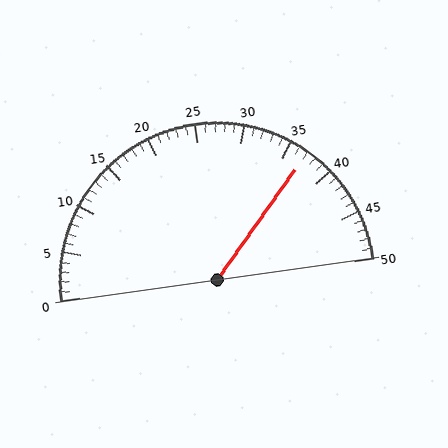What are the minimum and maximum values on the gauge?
The gauge ranges from 0 to 50.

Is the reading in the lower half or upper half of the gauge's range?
The reading is in the upper half of the range (0 to 50).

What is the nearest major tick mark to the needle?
The nearest major tick mark is 35.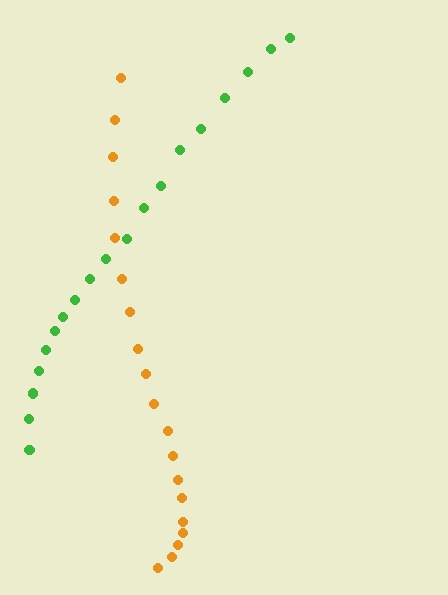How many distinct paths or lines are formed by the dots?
There are 2 distinct paths.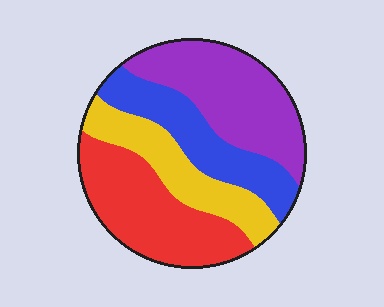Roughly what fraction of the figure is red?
Red covers about 30% of the figure.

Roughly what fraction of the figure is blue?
Blue takes up less than a quarter of the figure.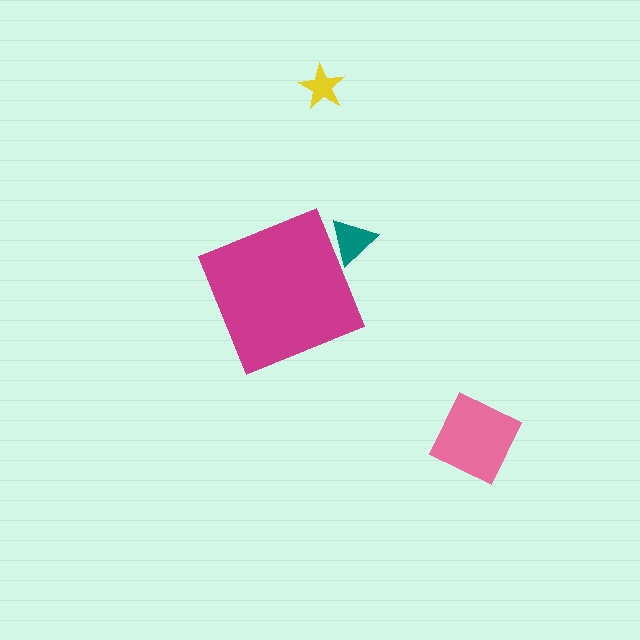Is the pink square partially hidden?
No, the pink square is fully visible.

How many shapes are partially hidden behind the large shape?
1 shape is partially hidden.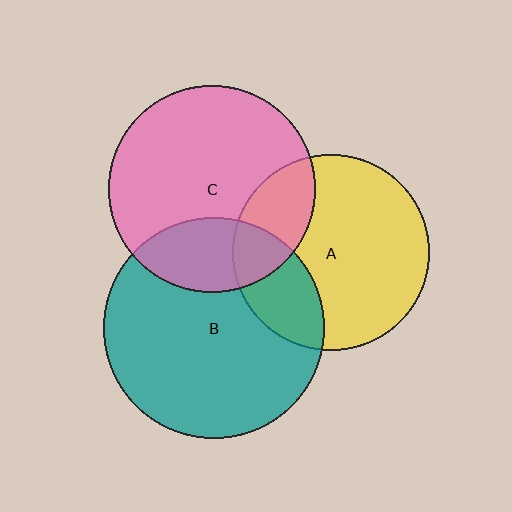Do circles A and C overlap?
Yes.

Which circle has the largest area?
Circle B (teal).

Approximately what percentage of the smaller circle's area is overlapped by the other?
Approximately 25%.